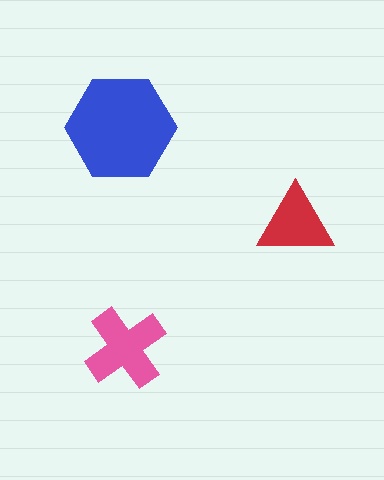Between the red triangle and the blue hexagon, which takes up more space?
The blue hexagon.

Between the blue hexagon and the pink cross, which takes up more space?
The blue hexagon.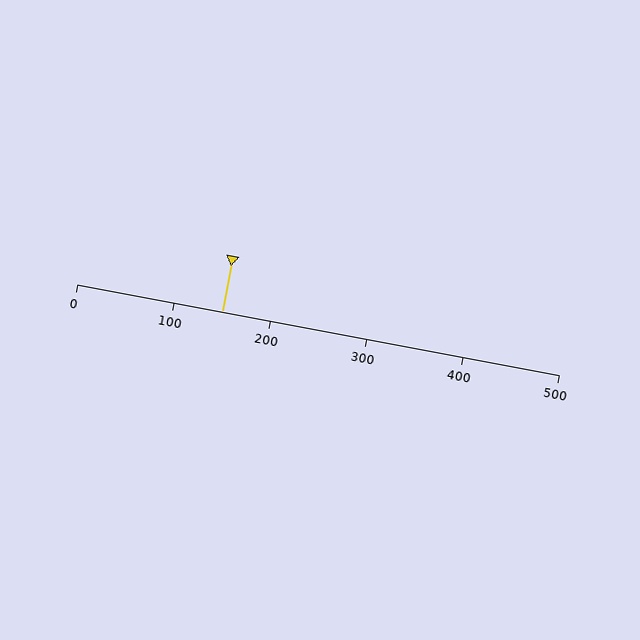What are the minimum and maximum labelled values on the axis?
The axis runs from 0 to 500.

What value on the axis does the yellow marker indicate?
The marker indicates approximately 150.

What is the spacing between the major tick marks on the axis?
The major ticks are spaced 100 apart.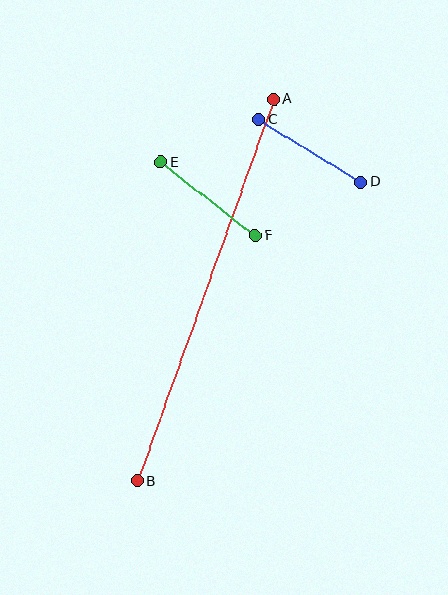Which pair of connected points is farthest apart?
Points A and B are farthest apart.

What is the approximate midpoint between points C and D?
The midpoint is at approximately (310, 151) pixels.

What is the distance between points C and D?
The distance is approximately 120 pixels.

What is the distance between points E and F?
The distance is approximately 120 pixels.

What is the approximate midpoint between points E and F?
The midpoint is at approximately (208, 199) pixels.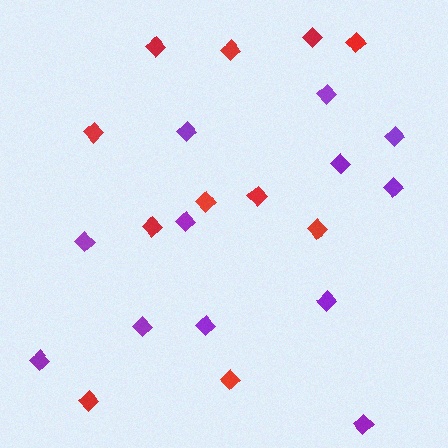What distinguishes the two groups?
There are 2 groups: one group of red diamonds (11) and one group of purple diamonds (12).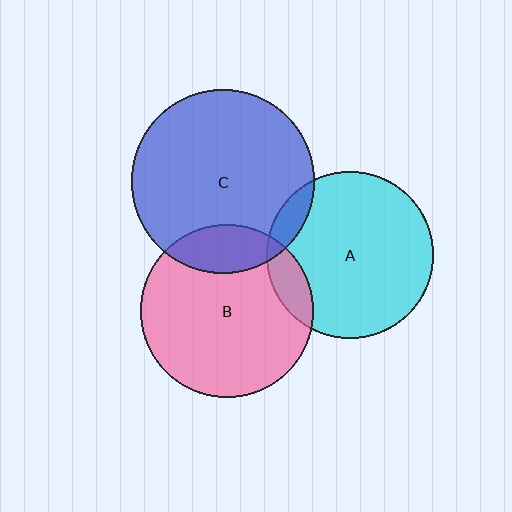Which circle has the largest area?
Circle C (blue).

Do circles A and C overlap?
Yes.